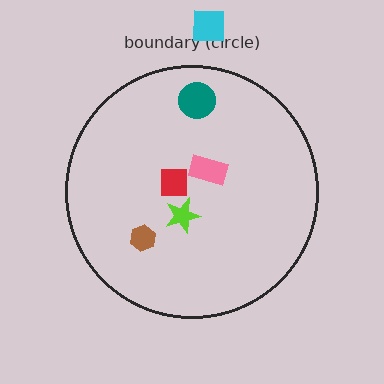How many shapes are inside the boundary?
5 inside, 1 outside.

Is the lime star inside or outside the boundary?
Inside.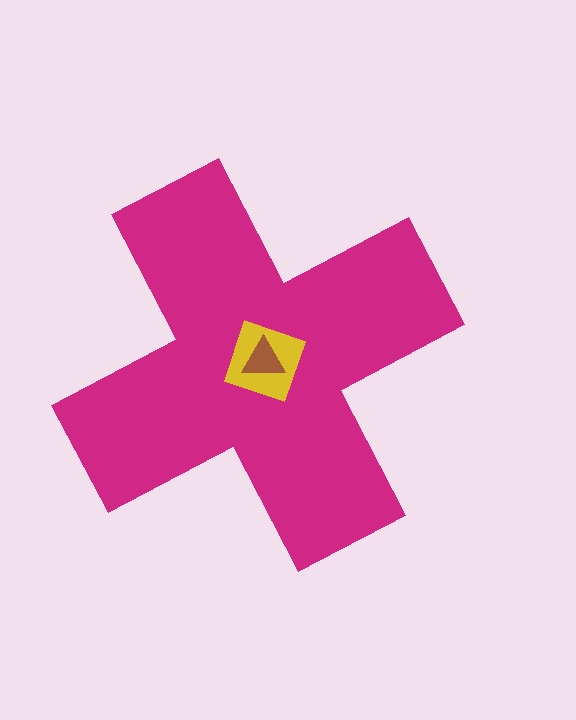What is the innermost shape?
The brown triangle.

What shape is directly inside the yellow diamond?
The brown triangle.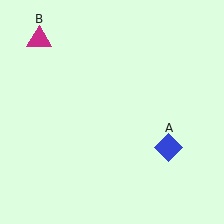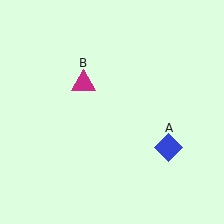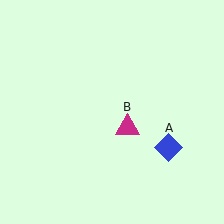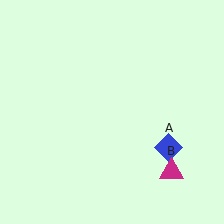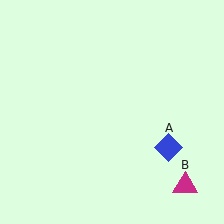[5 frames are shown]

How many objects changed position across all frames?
1 object changed position: magenta triangle (object B).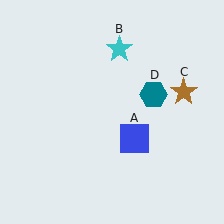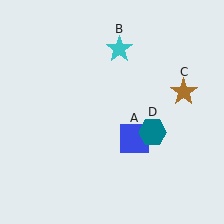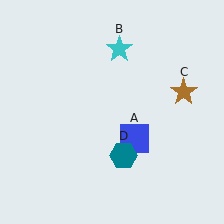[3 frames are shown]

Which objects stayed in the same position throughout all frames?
Blue square (object A) and cyan star (object B) and brown star (object C) remained stationary.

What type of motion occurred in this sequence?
The teal hexagon (object D) rotated clockwise around the center of the scene.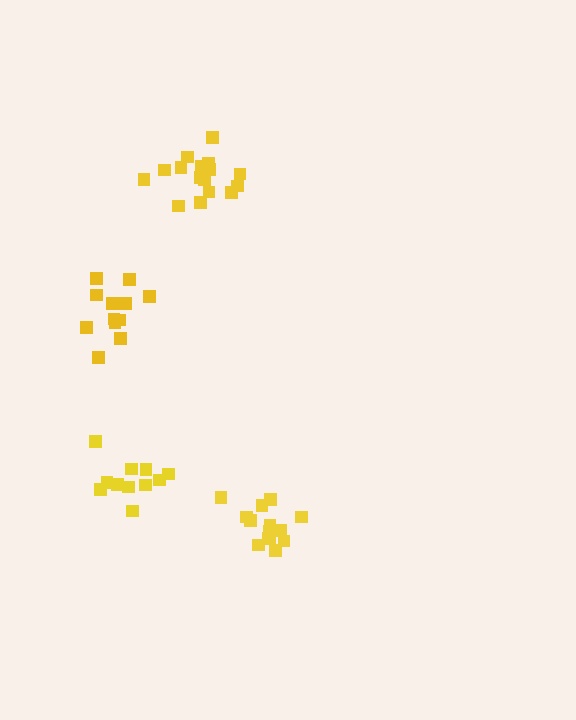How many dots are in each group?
Group 1: 12 dots, Group 2: 16 dots, Group 3: 11 dots, Group 4: 16 dots (55 total).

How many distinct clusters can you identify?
There are 4 distinct clusters.